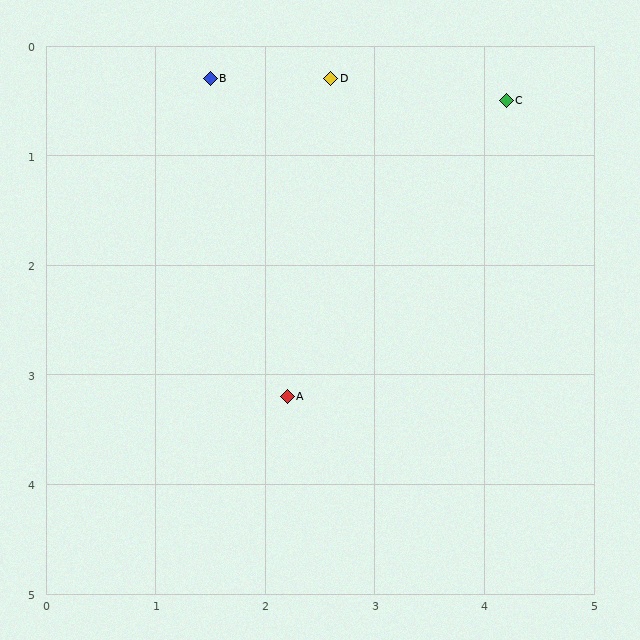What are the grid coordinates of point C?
Point C is at approximately (4.2, 0.5).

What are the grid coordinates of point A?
Point A is at approximately (2.2, 3.2).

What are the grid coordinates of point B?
Point B is at approximately (1.5, 0.3).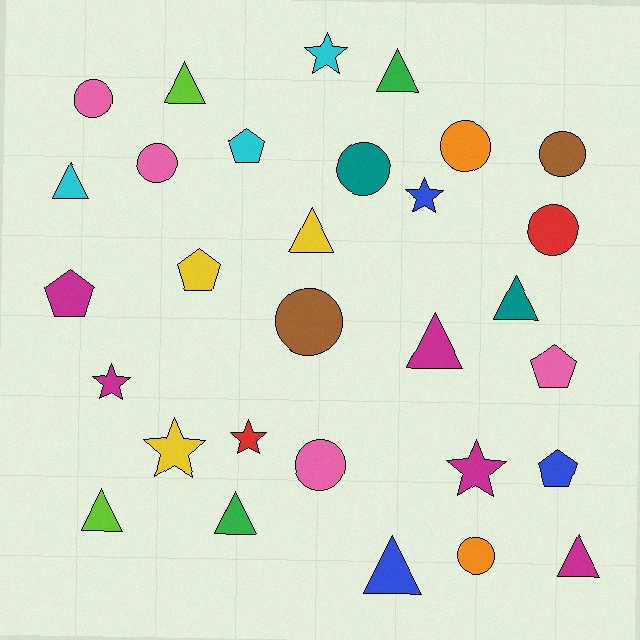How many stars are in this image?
There are 6 stars.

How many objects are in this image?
There are 30 objects.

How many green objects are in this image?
There are 2 green objects.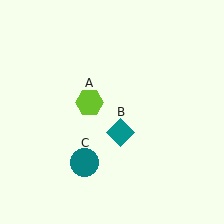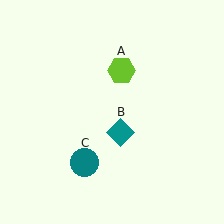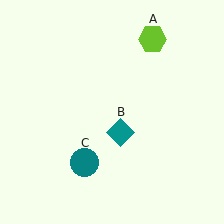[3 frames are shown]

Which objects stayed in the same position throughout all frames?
Teal diamond (object B) and teal circle (object C) remained stationary.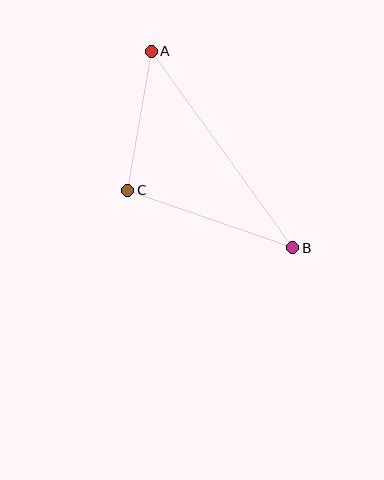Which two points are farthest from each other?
Points A and B are farthest from each other.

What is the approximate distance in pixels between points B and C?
The distance between B and C is approximately 175 pixels.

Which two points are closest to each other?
Points A and C are closest to each other.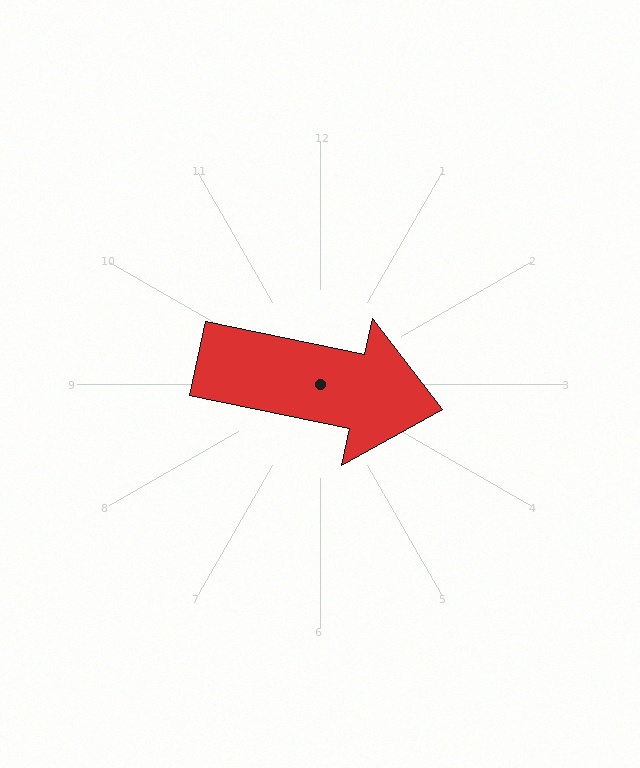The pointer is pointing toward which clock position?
Roughly 3 o'clock.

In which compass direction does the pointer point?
East.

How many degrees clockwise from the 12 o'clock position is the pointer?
Approximately 102 degrees.